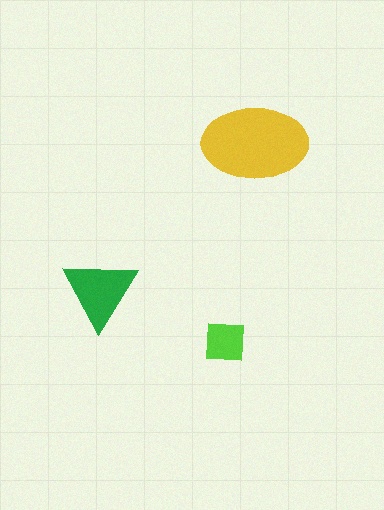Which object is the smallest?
The lime square.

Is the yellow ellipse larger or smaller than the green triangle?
Larger.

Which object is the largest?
The yellow ellipse.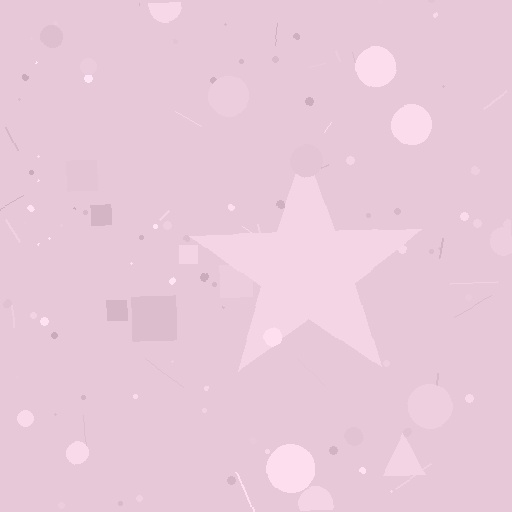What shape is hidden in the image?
A star is hidden in the image.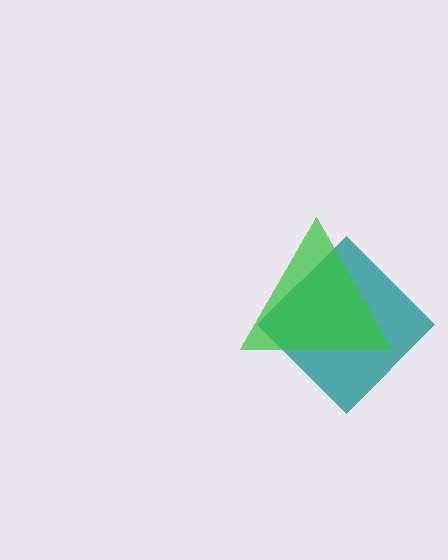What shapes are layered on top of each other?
The layered shapes are: a teal diamond, a green triangle.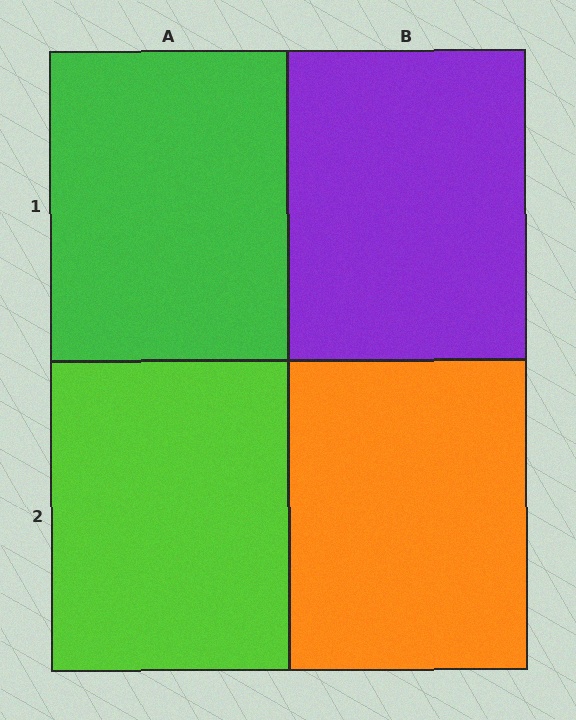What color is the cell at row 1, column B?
Purple.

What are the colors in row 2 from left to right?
Lime, orange.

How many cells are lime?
1 cell is lime.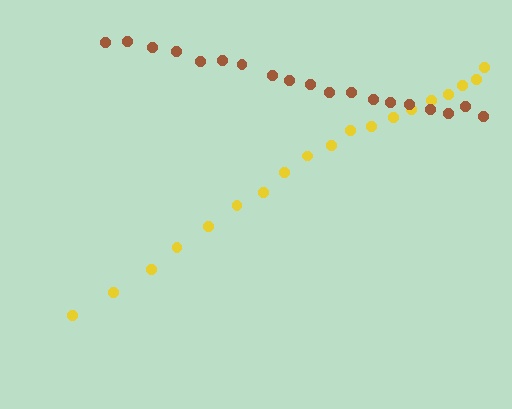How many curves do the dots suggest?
There are 2 distinct paths.